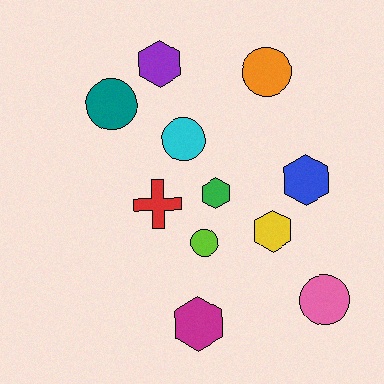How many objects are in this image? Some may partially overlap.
There are 11 objects.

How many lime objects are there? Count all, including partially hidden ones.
There is 1 lime object.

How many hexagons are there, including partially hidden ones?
There are 5 hexagons.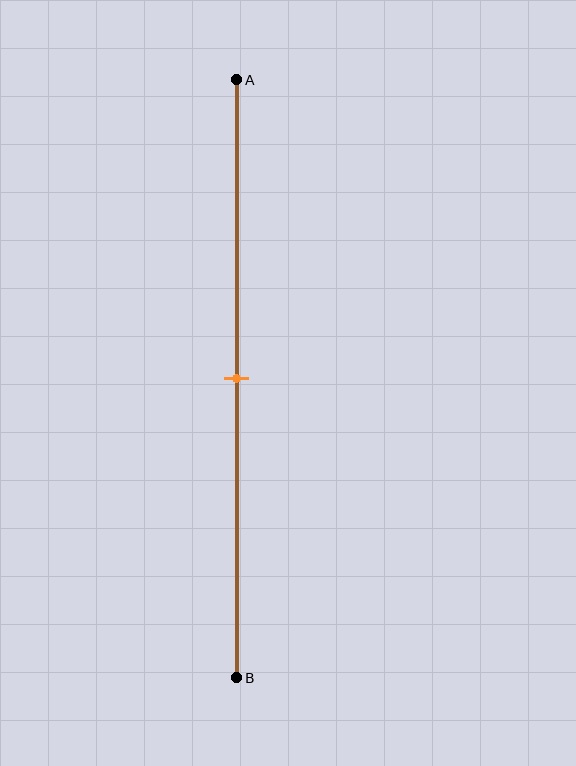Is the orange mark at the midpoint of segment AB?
Yes, the mark is approximately at the midpoint.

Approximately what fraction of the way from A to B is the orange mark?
The orange mark is approximately 50% of the way from A to B.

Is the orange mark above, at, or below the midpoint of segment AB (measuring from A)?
The orange mark is approximately at the midpoint of segment AB.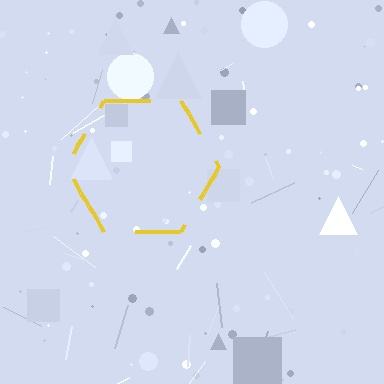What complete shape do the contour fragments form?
The contour fragments form a hexagon.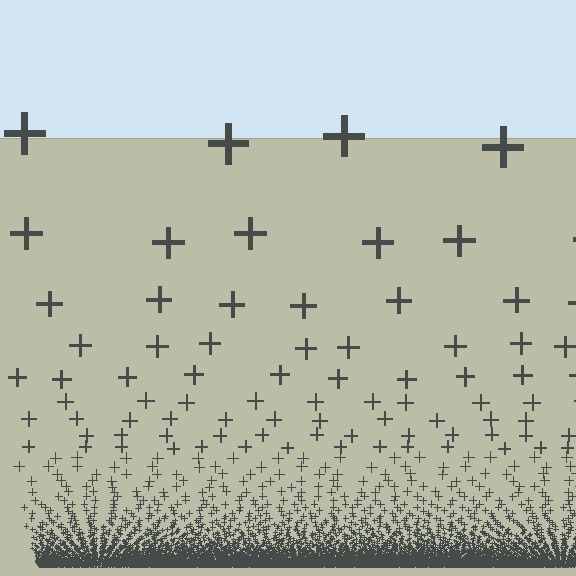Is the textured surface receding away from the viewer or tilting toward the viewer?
The surface appears to tilt toward the viewer. Texture elements get larger and sparser toward the top.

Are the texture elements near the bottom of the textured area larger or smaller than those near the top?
Smaller. The gradient is inverted — elements near the bottom are smaller and denser.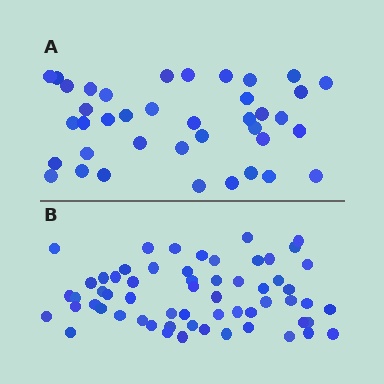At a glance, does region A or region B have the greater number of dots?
Region B (the bottom region) has more dots.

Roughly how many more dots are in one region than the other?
Region B has approximately 20 more dots than region A.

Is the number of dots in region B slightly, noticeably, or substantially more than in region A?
Region B has substantially more. The ratio is roughly 1.5 to 1.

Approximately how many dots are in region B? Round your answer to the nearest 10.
About 60 dots.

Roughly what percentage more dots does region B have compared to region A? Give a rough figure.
About 55% more.